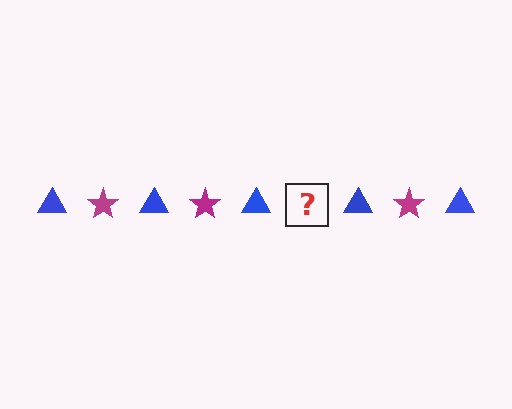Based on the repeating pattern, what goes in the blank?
The blank should be a magenta star.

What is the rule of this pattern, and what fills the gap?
The rule is that the pattern alternates between blue triangle and magenta star. The gap should be filled with a magenta star.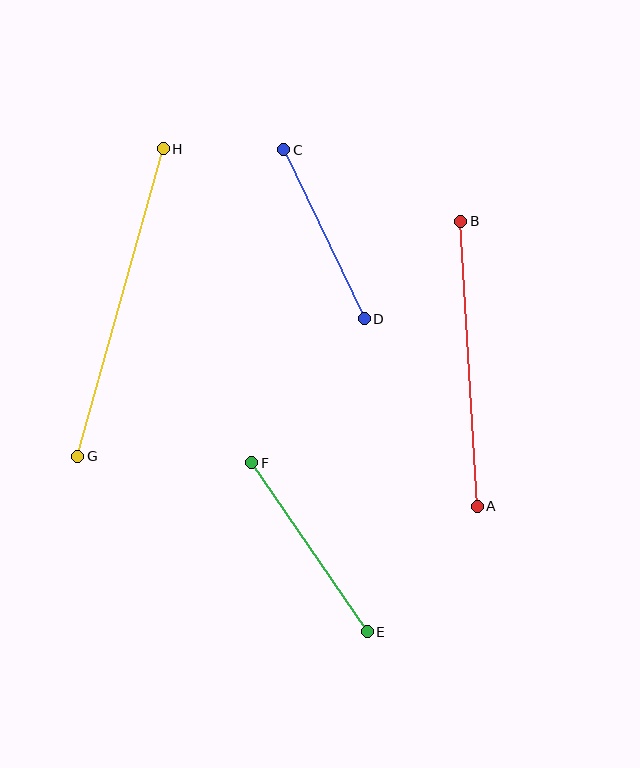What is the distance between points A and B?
The distance is approximately 285 pixels.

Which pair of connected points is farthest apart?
Points G and H are farthest apart.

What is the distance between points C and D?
The distance is approximately 187 pixels.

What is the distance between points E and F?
The distance is approximately 205 pixels.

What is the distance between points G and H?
The distance is approximately 319 pixels.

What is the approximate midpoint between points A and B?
The midpoint is at approximately (469, 364) pixels.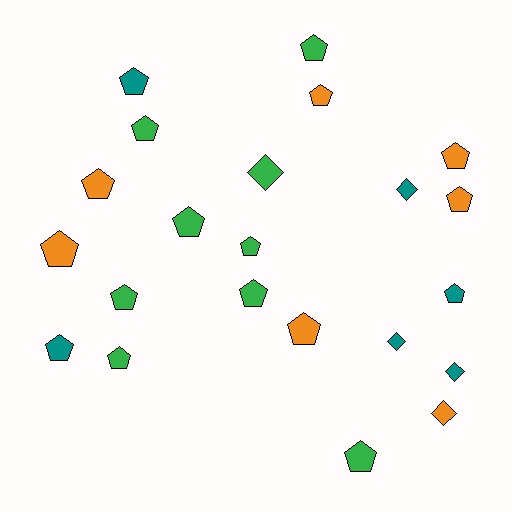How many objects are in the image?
There are 22 objects.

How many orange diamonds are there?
There is 1 orange diamond.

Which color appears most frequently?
Green, with 9 objects.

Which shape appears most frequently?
Pentagon, with 17 objects.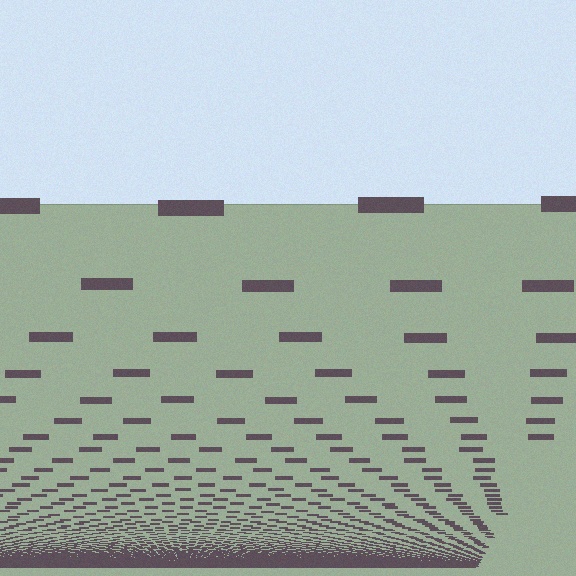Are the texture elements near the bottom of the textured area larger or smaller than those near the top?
Smaller. The gradient is inverted — elements near the bottom are smaller and denser.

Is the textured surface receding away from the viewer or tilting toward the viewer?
The surface appears to tilt toward the viewer. Texture elements get larger and sparser toward the top.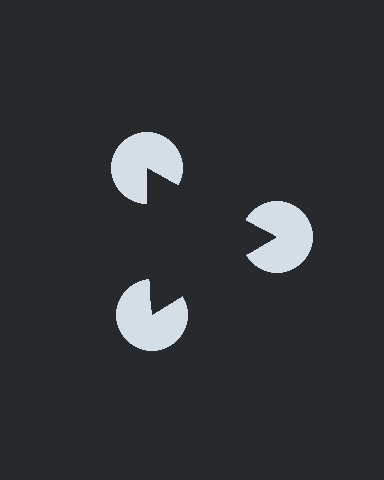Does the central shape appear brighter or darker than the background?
It typically appears slightly darker than the background, even though no actual brightness change is drawn.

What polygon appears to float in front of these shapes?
An illusory triangle — its edges are inferred from the aligned wedge cuts in the pac-man discs, not physically drawn.